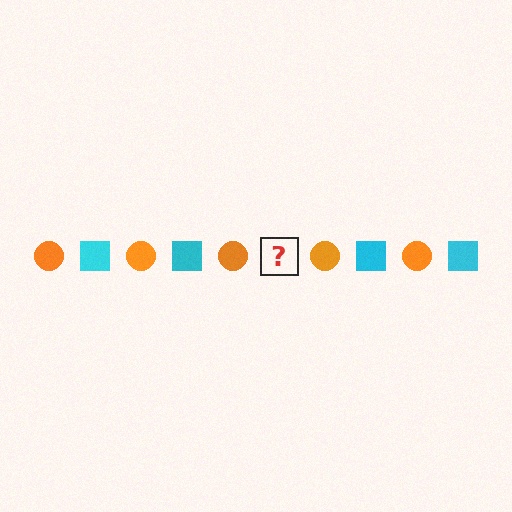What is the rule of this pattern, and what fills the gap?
The rule is that the pattern alternates between orange circle and cyan square. The gap should be filled with a cyan square.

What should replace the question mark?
The question mark should be replaced with a cyan square.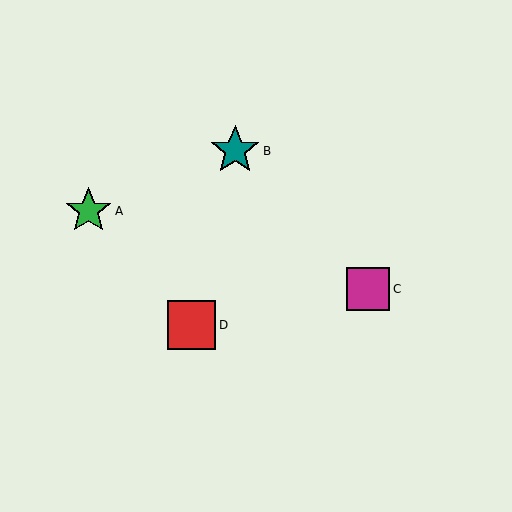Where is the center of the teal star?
The center of the teal star is at (235, 151).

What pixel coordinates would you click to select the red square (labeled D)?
Click at (191, 325) to select the red square D.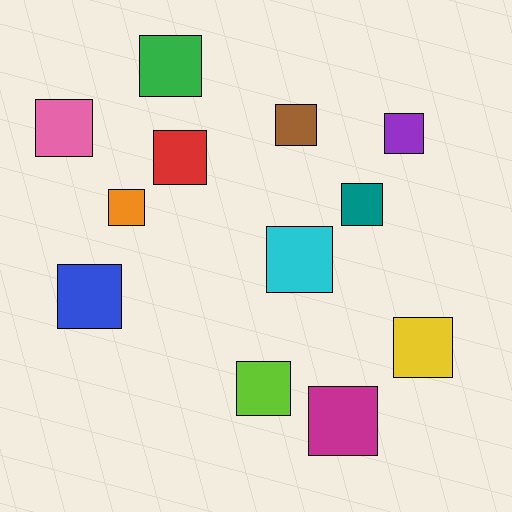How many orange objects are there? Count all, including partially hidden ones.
There is 1 orange object.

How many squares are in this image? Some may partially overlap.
There are 12 squares.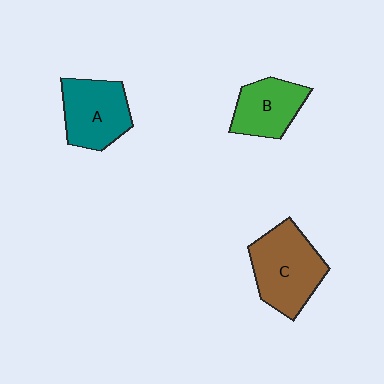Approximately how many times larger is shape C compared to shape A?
Approximately 1.2 times.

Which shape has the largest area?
Shape C (brown).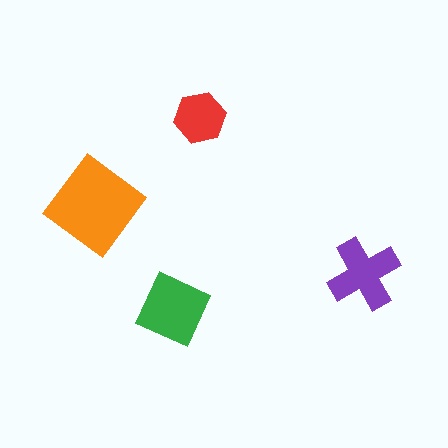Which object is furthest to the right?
The purple cross is rightmost.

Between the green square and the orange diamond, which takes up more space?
The orange diamond.